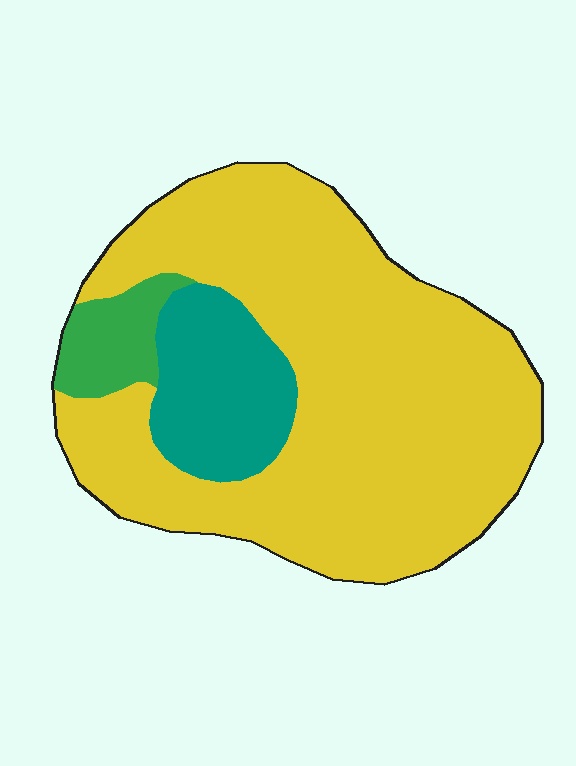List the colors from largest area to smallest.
From largest to smallest: yellow, teal, green.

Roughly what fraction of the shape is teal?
Teal takes up less than a quarter of the shape.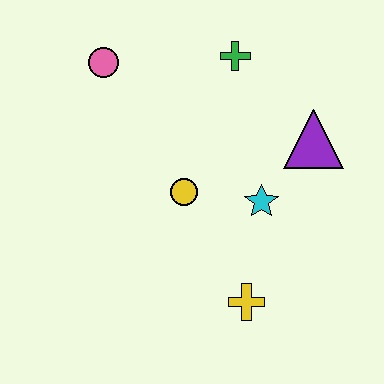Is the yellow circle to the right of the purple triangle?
No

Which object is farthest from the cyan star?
The pink circle is farthest from the cyan star.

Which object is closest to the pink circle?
The green cross is closest to the pink circle.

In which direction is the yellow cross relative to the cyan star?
The yellow cross is below the cyan star.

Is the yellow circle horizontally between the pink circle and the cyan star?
Yes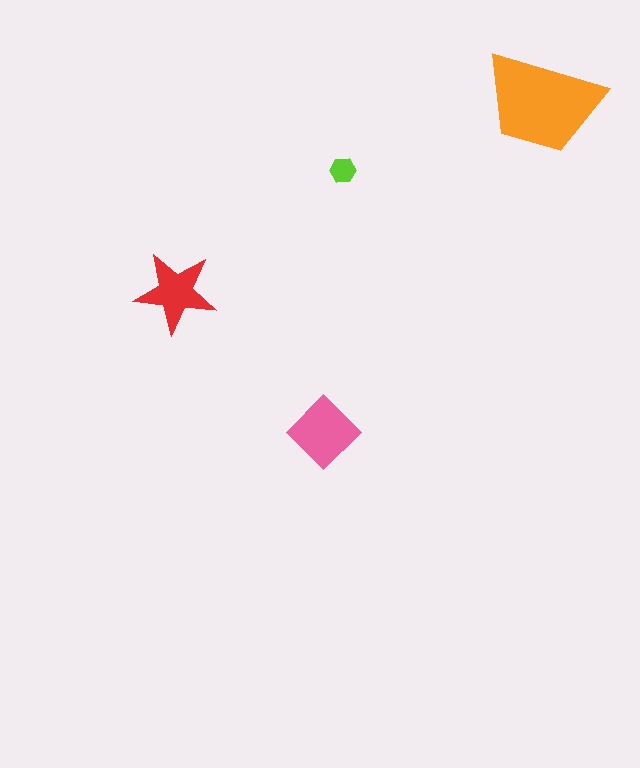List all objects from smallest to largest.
The lime hexagon, the red star, the pink diamond, the orange trapezoid.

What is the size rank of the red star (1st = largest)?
3rd.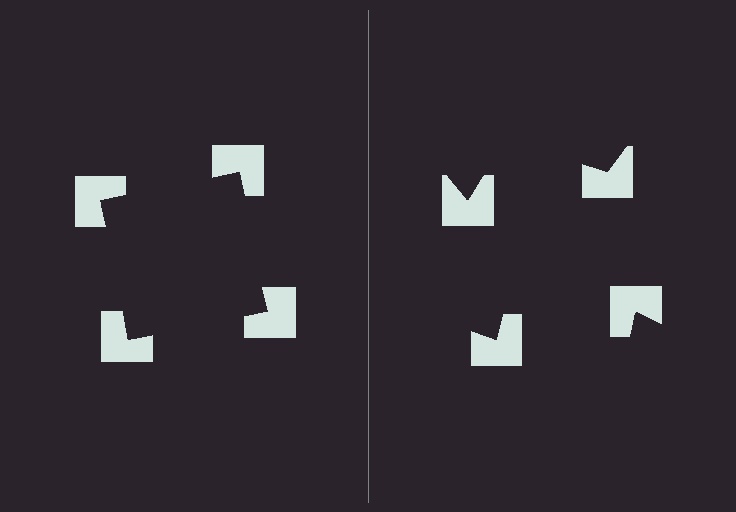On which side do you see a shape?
An illusory square appears on the left side. On the right side the wedge cuts are rotated, so no coherent shape forms.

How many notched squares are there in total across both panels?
8 — 4 on each side.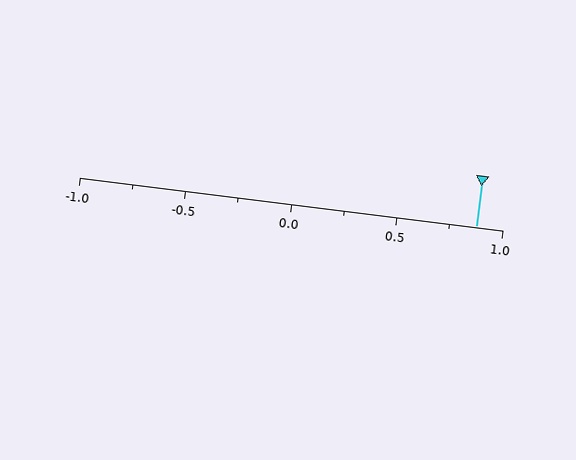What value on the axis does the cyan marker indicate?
The marker indicates approximately 0.88.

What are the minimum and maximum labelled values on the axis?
The axis runs from -1.0 to 1.0.